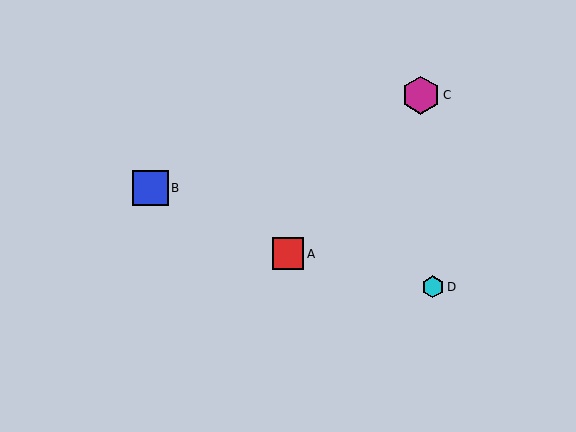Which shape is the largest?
The magenta hexagon (labeled C) is the largest.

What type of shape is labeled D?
Shape D is a cyan hexagon.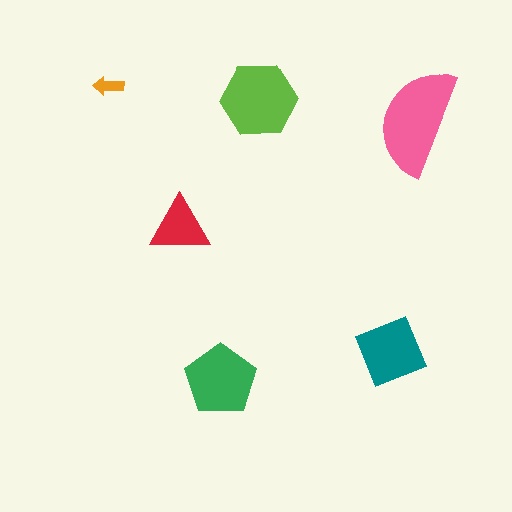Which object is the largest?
The pink semicircle.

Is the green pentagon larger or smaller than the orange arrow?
Larger.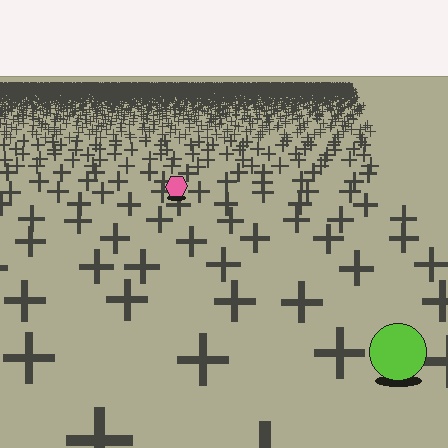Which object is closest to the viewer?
The lime circle is closest. The texture marks near it are larger and more spread out.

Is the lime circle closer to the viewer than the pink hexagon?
Yes. The lime circle is closer — you can tell from the texture gradient: the ground texture is coarser near it.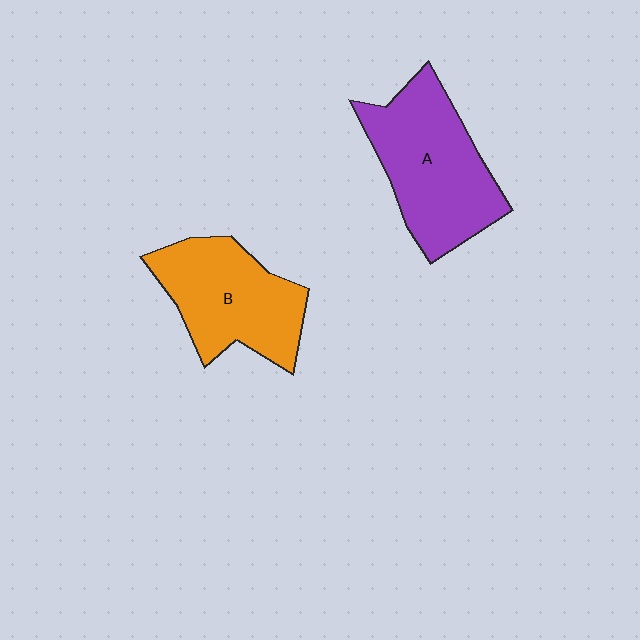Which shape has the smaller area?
Shape B (orange).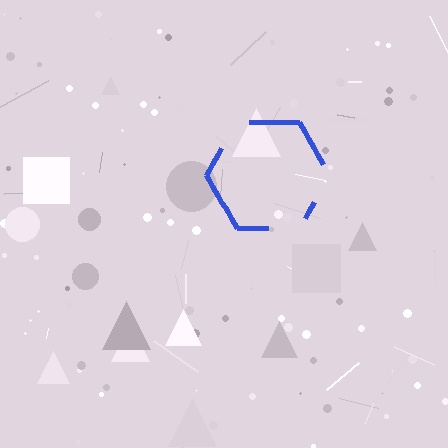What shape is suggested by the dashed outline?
The dashed outline suggests a hexagon.